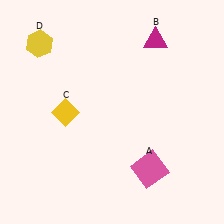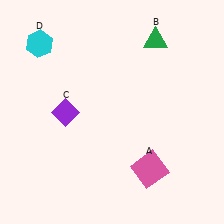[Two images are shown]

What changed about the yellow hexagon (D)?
In Image 1, D is yellow. In Image 2, it changed to cyan.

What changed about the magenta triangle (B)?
In Image 1, B is magenta. In Image 2, it changed to green.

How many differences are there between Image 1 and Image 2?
There are 3 differences between the two images.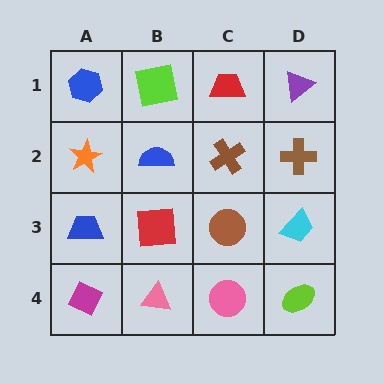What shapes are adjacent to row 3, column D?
A brown cross (row 2, column D), a lime ellipse (row 4, column D), a brown circle (row 3, column C).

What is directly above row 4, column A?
A blue trapezoid.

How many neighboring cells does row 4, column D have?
2.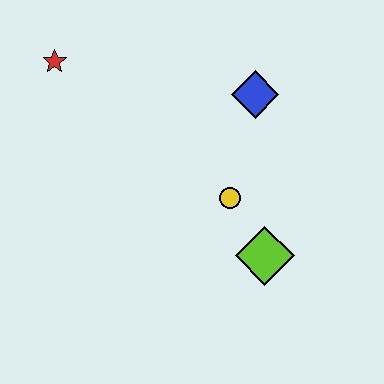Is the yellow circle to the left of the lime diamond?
Yes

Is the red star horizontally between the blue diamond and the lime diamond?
No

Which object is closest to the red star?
The blue diamond is closest to the red star.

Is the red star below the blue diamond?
No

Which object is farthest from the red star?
The lime diamond is farthest from the red star.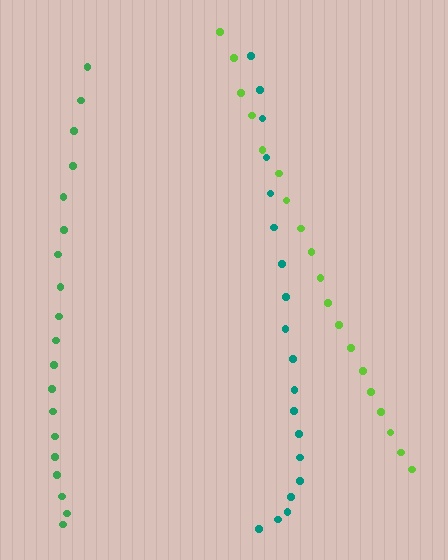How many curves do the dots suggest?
There are 3 distinct paths.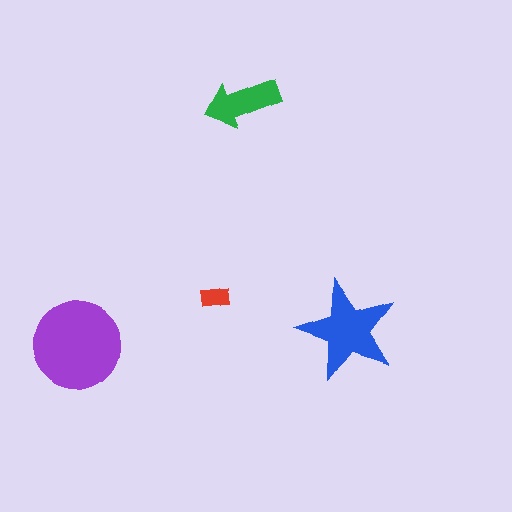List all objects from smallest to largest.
The red rectangle, the green arrow, the blue star, the purple circle.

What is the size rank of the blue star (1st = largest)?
2nd.